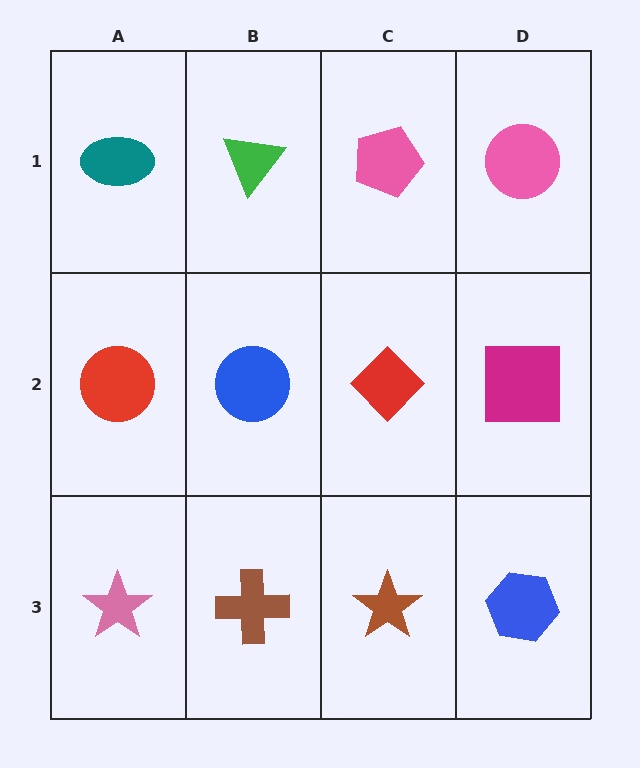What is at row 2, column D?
A magenta square.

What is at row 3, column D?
A blue hexagon.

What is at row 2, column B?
A blue circle.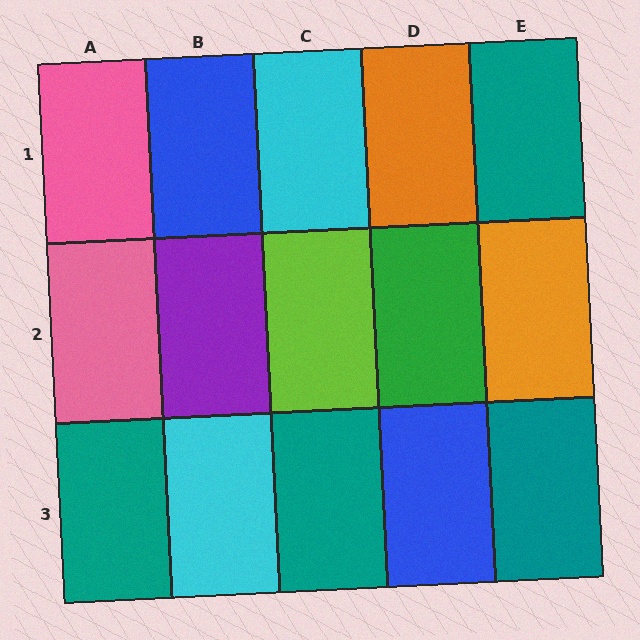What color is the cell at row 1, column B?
Blue.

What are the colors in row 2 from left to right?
Pink, purple, lime, green, orange.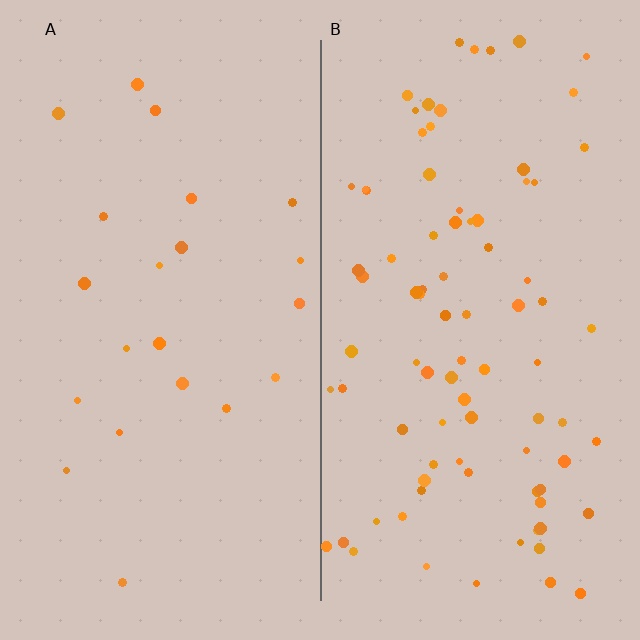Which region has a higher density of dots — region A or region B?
B (the right).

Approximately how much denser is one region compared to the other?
Approximately 4.0× — region B over region A.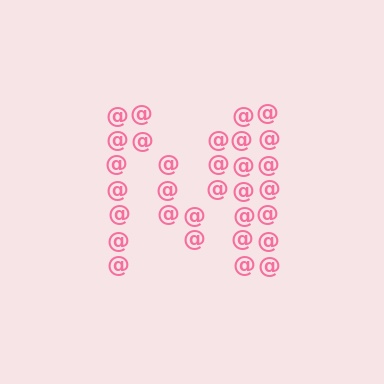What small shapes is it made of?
It is made of small at signs.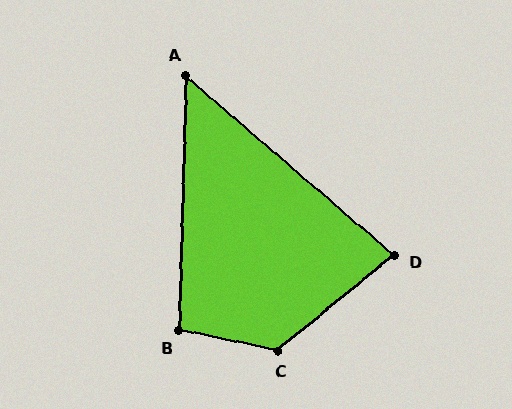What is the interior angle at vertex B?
Approximately 100 degrees (obtuse).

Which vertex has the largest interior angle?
C, at approximately 129 degrees.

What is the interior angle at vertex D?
Approximately 80 degrees (acute).